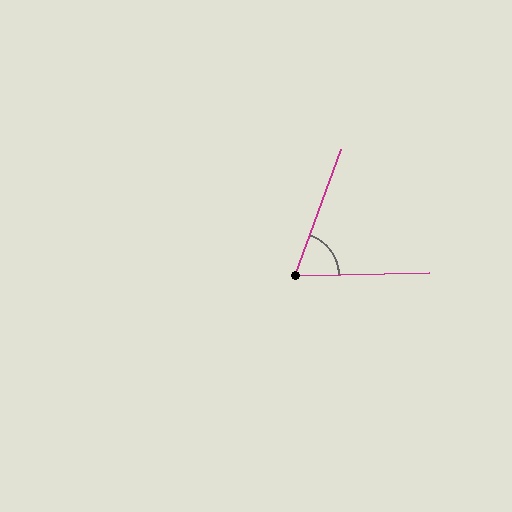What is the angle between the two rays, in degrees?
Approximately 68 degrees.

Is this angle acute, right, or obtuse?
It is acute.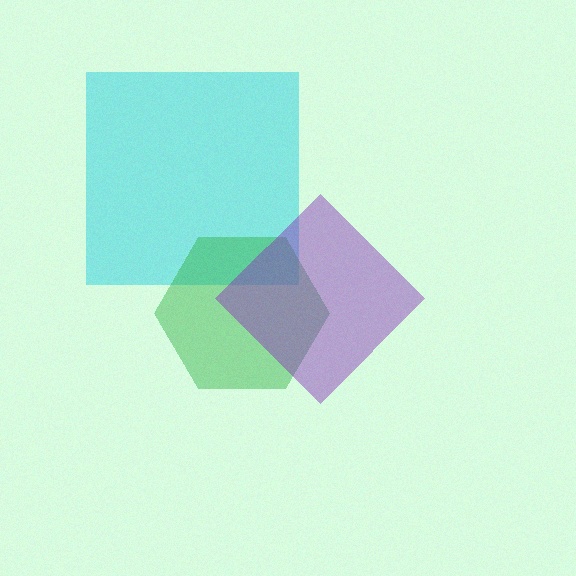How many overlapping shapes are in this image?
There are 3 overlapping shapes in the image.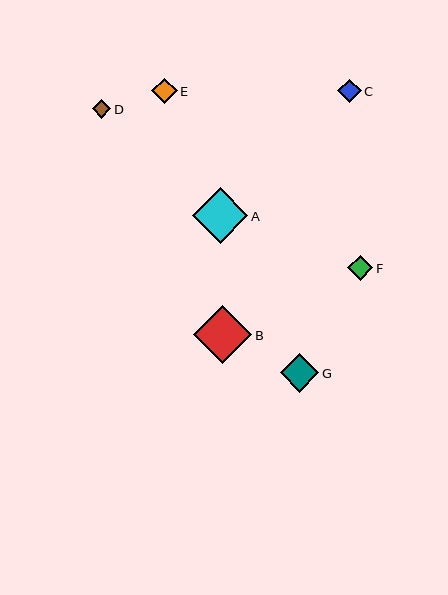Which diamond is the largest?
Diamond B is the largest with a size of approximately 59 pixels.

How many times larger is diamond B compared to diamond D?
Diamond B is approximately 3.2 times the size of diamond D.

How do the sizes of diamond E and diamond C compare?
Diamond E and diamond C are approximately the same size.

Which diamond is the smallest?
Diamond D is the smallest with a size of approximately 19 pixels.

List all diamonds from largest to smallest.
From largest to smallest: B, A, G, E, F, C, D.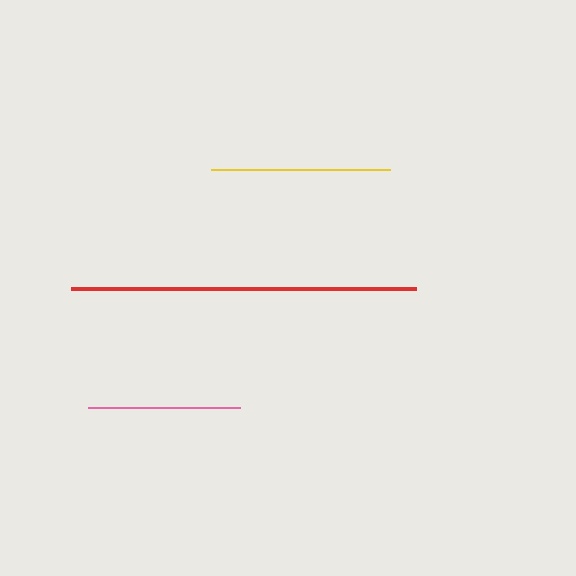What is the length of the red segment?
The red segment is approximately 345 pixels long.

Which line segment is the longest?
The red line is the longest at approximately 345 pixels.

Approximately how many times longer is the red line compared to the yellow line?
The red line is approximately 1.9 times the length of the yellow line.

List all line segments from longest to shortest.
From longest to shortest: red, yellow, pink.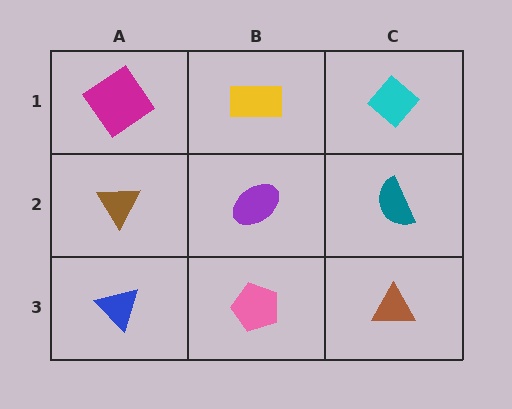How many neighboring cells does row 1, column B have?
3.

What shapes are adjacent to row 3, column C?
A teal semicircle (row 2, column C), a pink pentagon (row 3, column B).